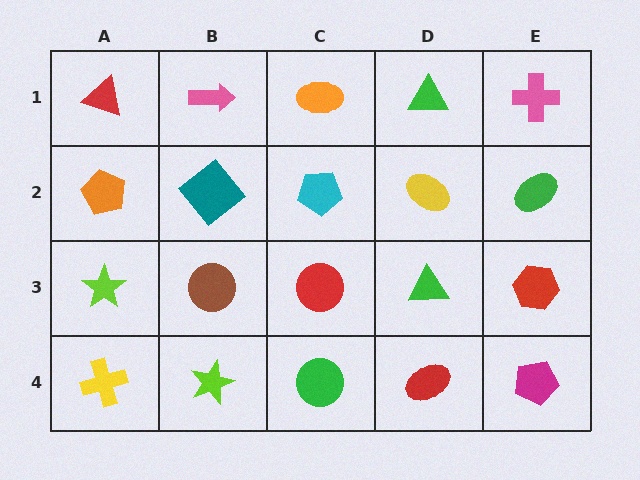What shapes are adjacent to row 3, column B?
A teal diamond (row 2, column B), a lime star (row 4, column B), a lime star (row 3, column A), a red circle (row 3, column C).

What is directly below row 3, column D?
A red ellipse.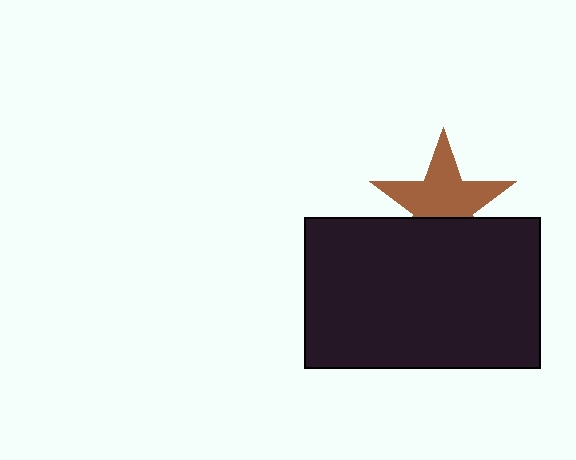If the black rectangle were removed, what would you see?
You would see the complete brown star.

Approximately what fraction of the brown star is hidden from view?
Roughly 35% of the brown star is hidden behind the black rectangle.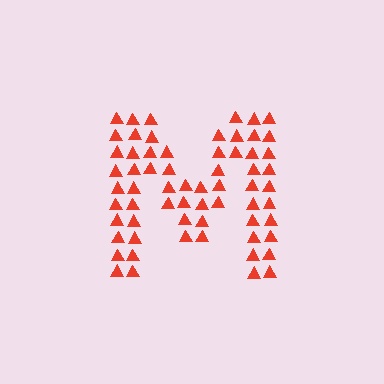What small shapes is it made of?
It is made of small triangles.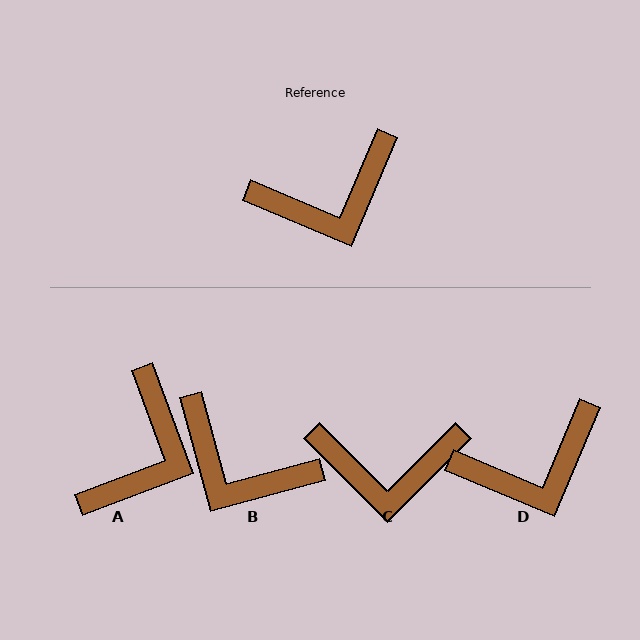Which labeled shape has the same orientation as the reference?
D.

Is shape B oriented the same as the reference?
No, it is off by about 52 degrees.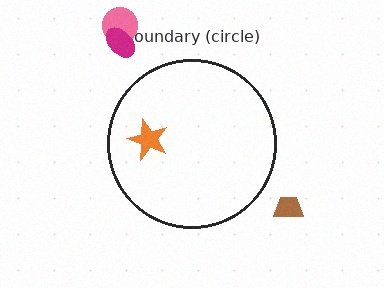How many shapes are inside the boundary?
1 inside, 3 outside.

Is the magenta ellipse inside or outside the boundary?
Outside.